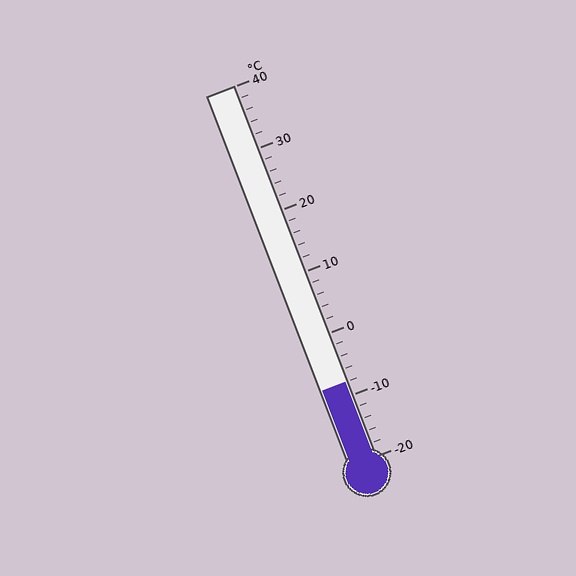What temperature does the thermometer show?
The thermometer shows approximately -8°C.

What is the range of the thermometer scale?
The thermometer scale ranges from -20°C to 40°C.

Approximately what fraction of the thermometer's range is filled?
The thermometer is filled to approximately 20% of its range.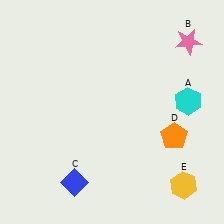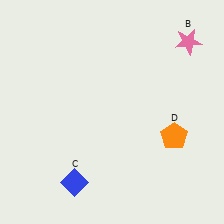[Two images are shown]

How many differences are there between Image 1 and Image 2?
There are 2 differences between the two images.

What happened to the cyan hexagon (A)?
The cyan hexagon (A) was removed in Image 2. It was in the top-right area of Image 1.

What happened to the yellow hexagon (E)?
The yellow hexagon (E) was removed in Image 2. It was in the bottom-right area of Image 1.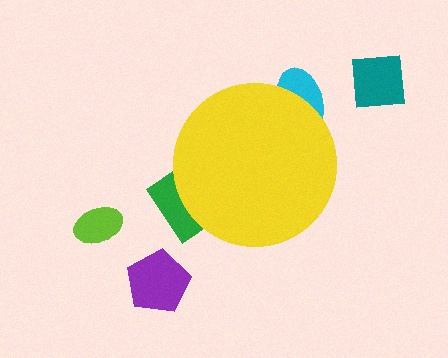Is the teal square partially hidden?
No, the teal square is fully visible.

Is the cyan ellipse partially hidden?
Yes, the cyan ellipse is partially hidden behind the yellow circle.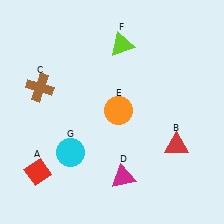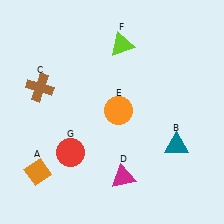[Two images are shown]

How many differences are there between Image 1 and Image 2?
There are 3 differences between the two images.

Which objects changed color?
A changed from red to orange. B changed from red to teal. G changed from cyan to red.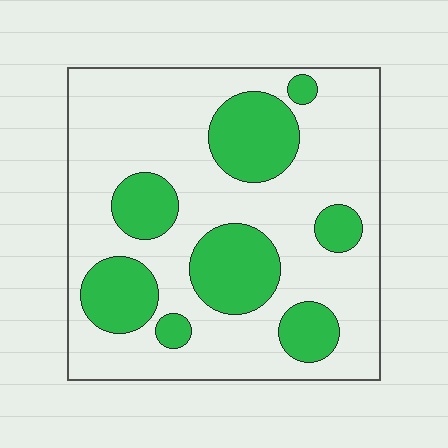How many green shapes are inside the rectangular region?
8.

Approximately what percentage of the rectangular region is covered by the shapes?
Approximately 30%.